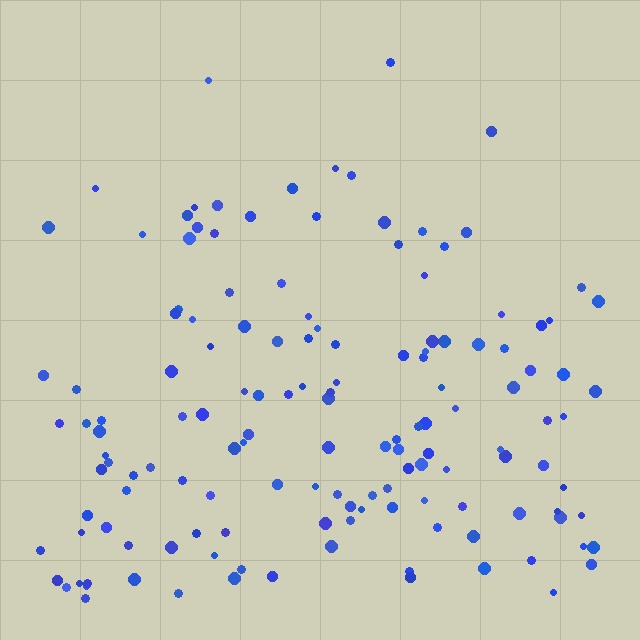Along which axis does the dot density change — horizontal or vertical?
Vertical.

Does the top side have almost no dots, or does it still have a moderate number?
Still a moderate number, just noticeably fewer than the bottom.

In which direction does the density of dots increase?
From top to bottom, with the bottom side densest.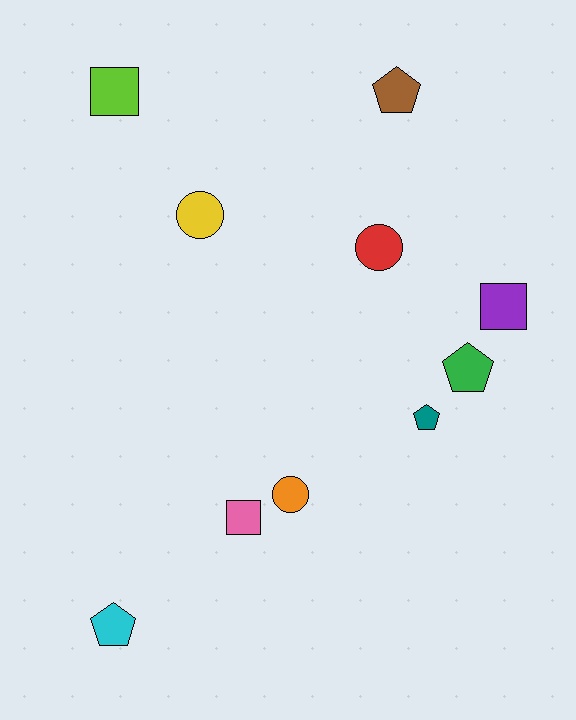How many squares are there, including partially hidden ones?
There are 3 squares.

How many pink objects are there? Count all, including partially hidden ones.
There is 1 pink object.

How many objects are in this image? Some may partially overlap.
There are 10 objects.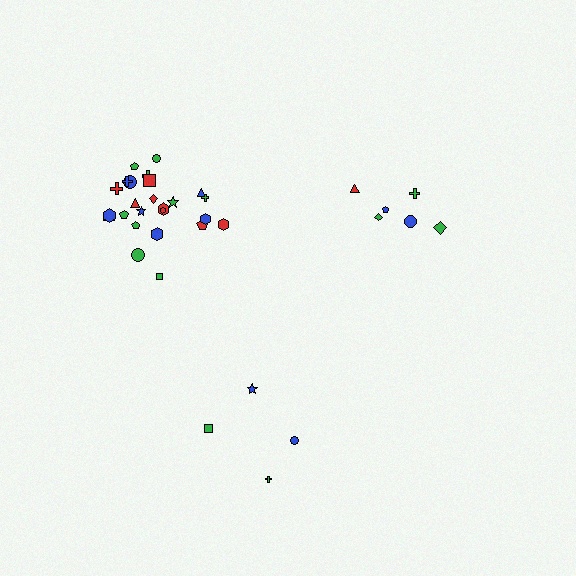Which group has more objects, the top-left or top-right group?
The top-left group.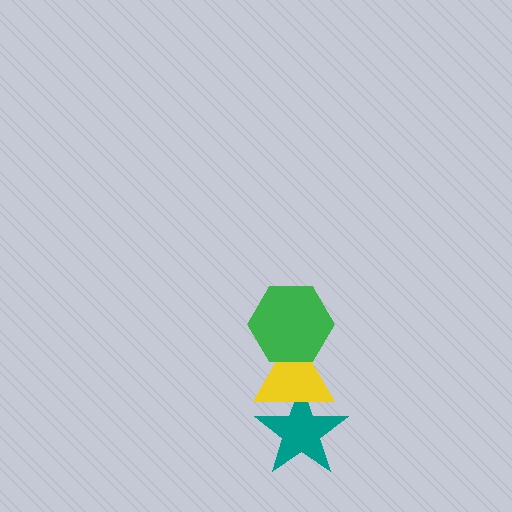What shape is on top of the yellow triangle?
The green hexagon is on top of the yellow triangle.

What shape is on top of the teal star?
The yellow triangle is on top of the teal star.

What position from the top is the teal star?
The teal star is 3rd from the top.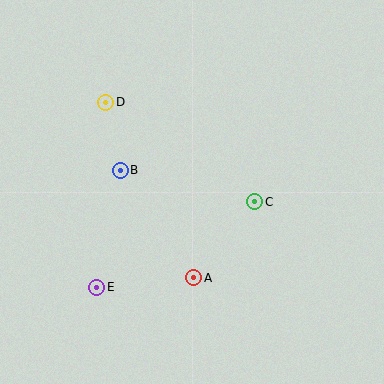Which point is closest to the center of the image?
Point C at (255, 202) is closest to the center.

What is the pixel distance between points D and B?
The distance between D and B is 70 pixels.